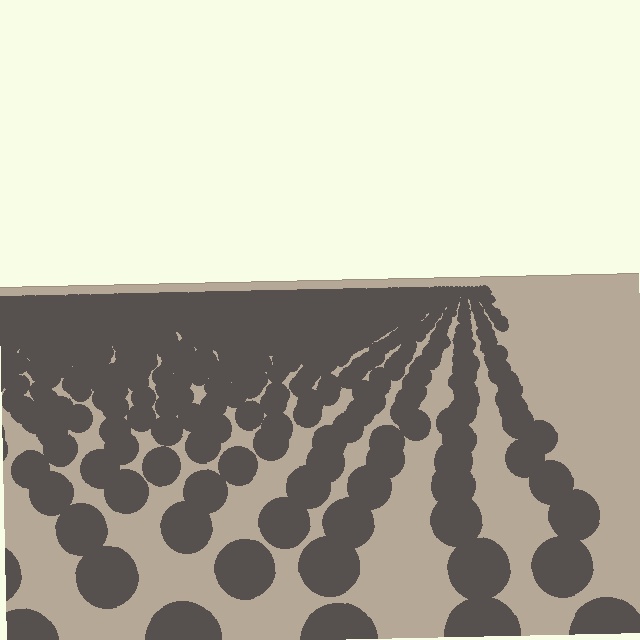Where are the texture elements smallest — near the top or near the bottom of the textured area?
Near the top.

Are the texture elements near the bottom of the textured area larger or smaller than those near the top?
Larger. Near the bottom, elements are closer to the viewer and appear at a bigger on-screen size.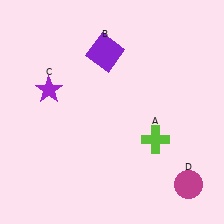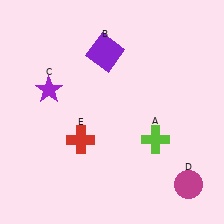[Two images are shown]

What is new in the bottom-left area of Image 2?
A red cross (E) was added in the bottom-left area of Image 2.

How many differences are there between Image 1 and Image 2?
There is 1 difference between the two images.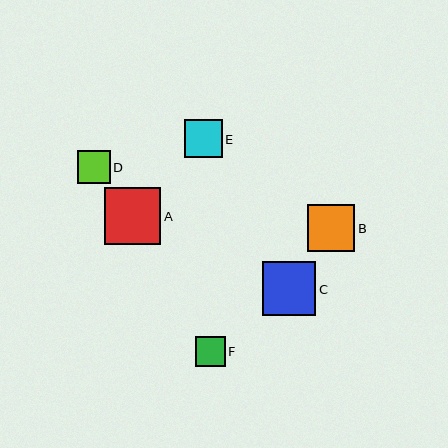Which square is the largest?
Square A is the largest with a size of approximately 57 pixels.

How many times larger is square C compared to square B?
Square C is approximately 1.1 times the size of square B.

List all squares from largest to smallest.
From largest to smallest: A, C, B, E, D, F.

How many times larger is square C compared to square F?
Square C is approximately 1.8 times the size of square F.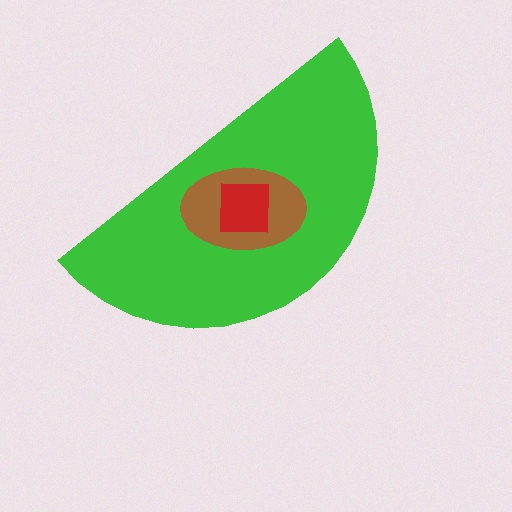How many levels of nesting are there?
3.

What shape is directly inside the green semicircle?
The brown ellipse.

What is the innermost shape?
The red square.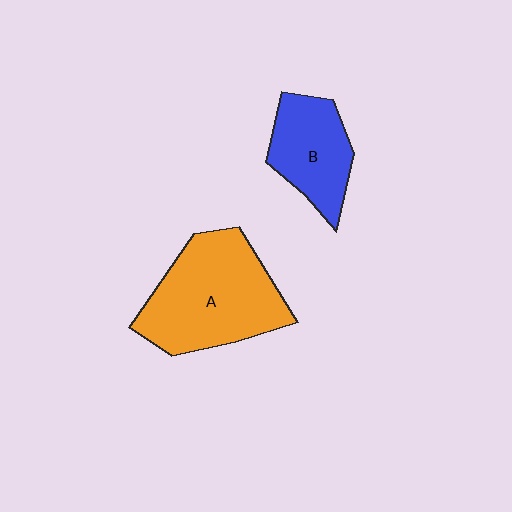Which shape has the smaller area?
Shape B (blue).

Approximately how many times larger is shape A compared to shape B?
Approximately 1.7 times.